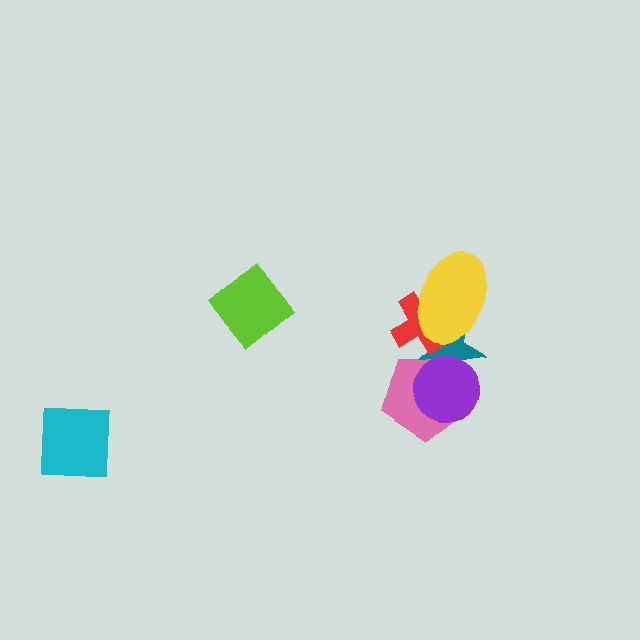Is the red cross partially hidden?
Yes, it is partially covered by another shape.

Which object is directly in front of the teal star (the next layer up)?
The red cross is directly in front of the teal star.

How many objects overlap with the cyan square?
0 objects overlap with the cyan square.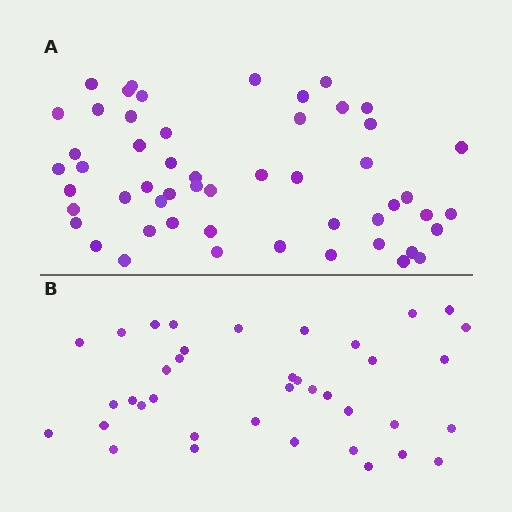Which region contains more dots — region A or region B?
Region A (the top region) has more dots.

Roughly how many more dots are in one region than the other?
Region A has approximately 15 more dots than region B.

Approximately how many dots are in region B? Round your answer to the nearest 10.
About 40 dots. (The exact count is 38, which rounds to 40.)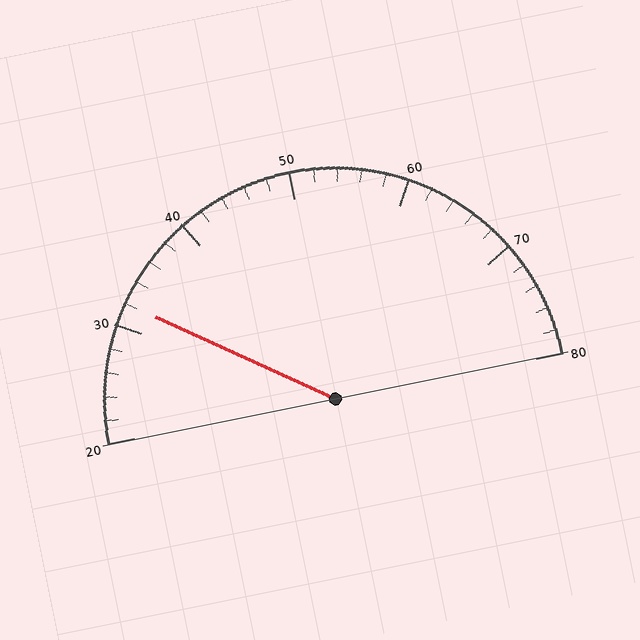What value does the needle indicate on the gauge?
The needle indicates approximately 32.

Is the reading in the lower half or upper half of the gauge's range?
The reading is in the lower half of the range (20 to 80).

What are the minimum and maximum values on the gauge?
The gauge ranges from 20 to 80.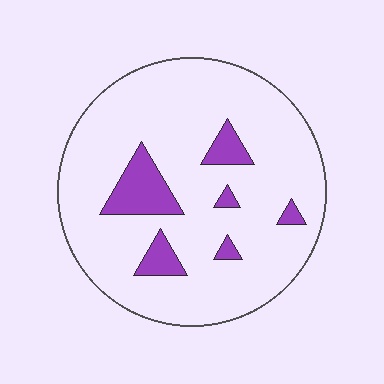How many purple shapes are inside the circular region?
6.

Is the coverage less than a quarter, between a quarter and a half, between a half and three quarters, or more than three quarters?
Less than a quarter.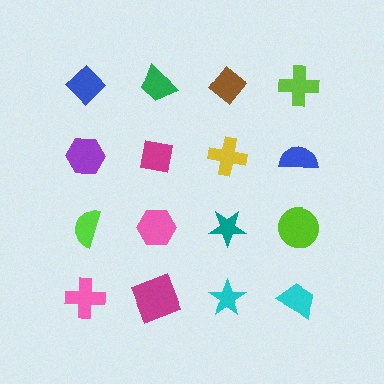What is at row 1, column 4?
A lime cross.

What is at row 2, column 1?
A purple hexagon.